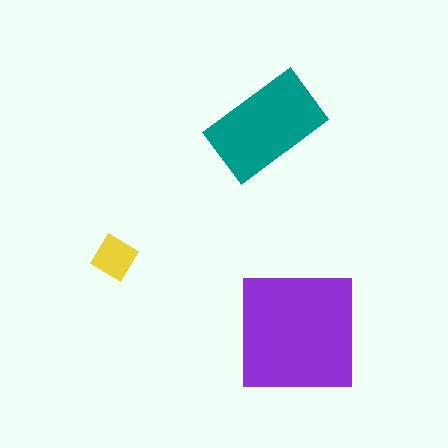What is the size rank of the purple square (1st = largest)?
1st.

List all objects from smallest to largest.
The yellow diamond, the teal rectangle, the purple square.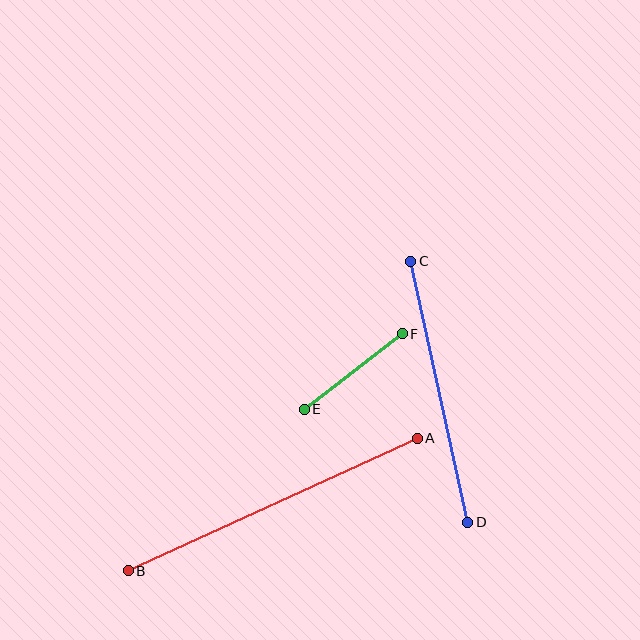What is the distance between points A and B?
The distance is approximately 318 pixels.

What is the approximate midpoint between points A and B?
The midpoint is at approximately (273, 504) pixels.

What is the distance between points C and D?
The distance is approximately 267 pixels.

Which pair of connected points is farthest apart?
Points A and B are farthest apart.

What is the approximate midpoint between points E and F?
The midpoint is at approximately (353, 372) pixels.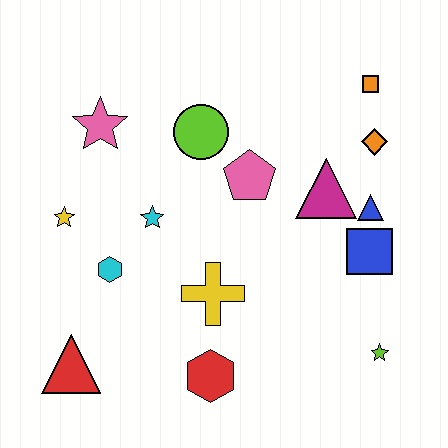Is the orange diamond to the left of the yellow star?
No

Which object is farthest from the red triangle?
The orange square is farthest from the red triangle.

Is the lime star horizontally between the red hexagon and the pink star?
No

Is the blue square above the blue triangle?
No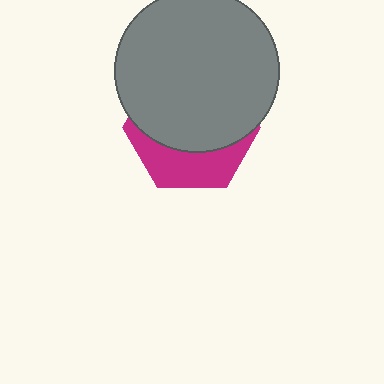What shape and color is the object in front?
The object in front is a gray circle.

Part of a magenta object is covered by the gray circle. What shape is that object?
It is a hexagon.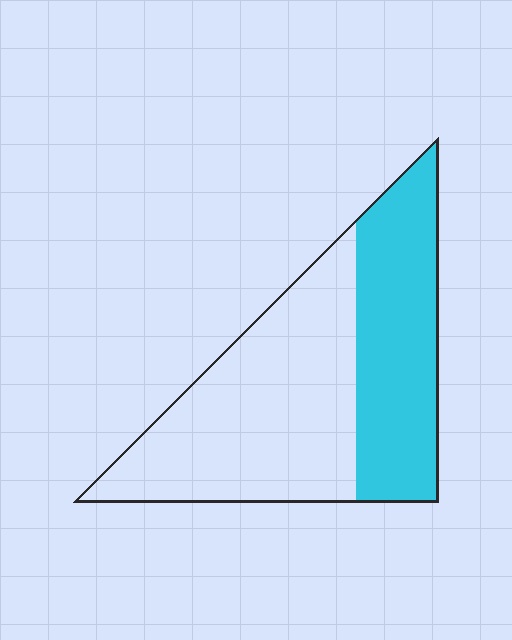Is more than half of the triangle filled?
No.